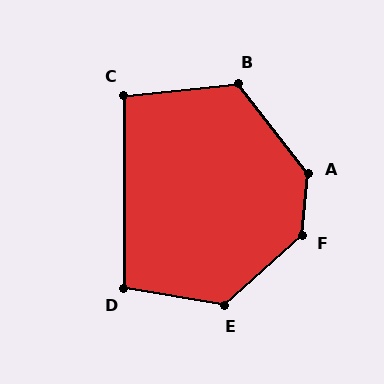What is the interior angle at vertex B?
Approximately 122 degrees (obtuse).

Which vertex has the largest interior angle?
F, at approximately 139 degrees.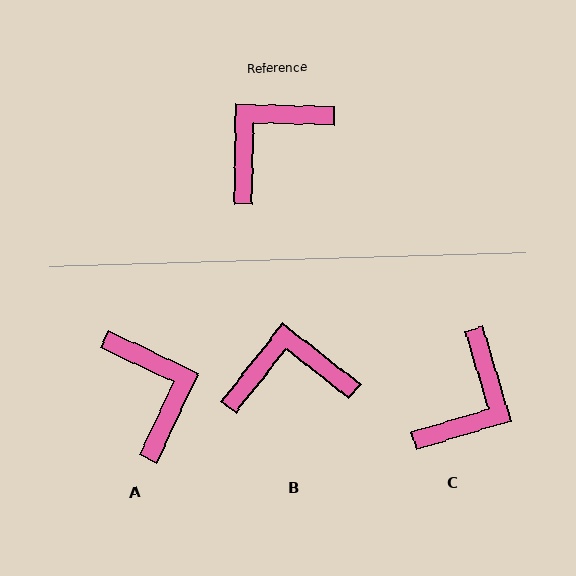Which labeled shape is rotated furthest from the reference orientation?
C, about 162 degrees away.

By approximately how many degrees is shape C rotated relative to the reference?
Approximately 162 degrees clockwise.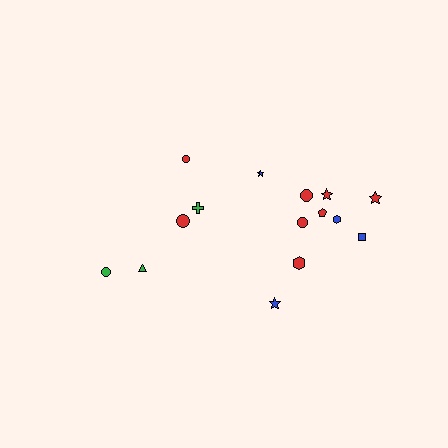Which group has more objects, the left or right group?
The right group.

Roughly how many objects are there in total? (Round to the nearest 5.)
Roughly 15 objects in total.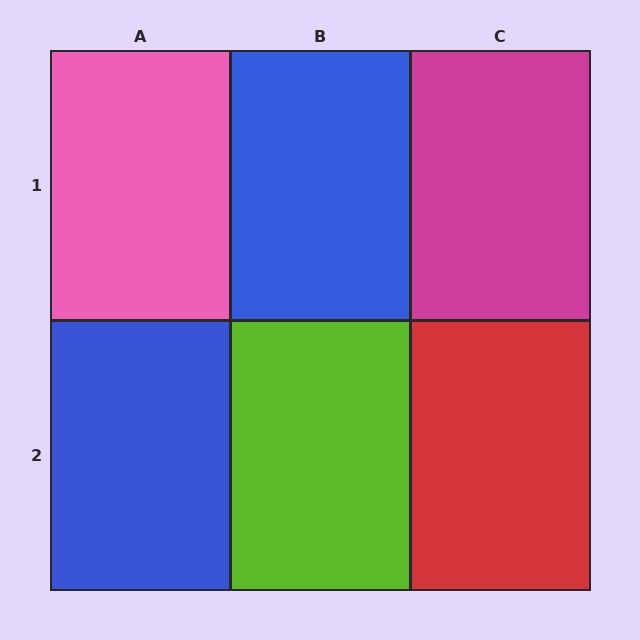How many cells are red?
1 cell is red.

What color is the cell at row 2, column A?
Blue.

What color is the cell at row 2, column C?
Red.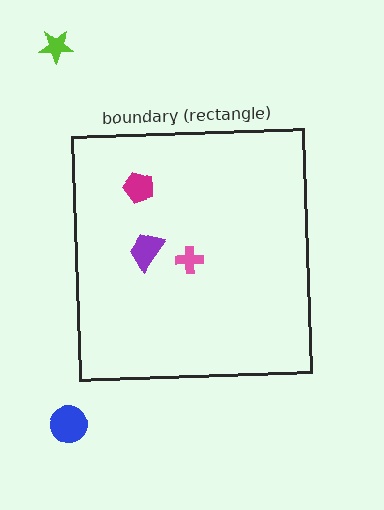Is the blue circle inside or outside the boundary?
Outside.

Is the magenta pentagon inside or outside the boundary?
Inside.